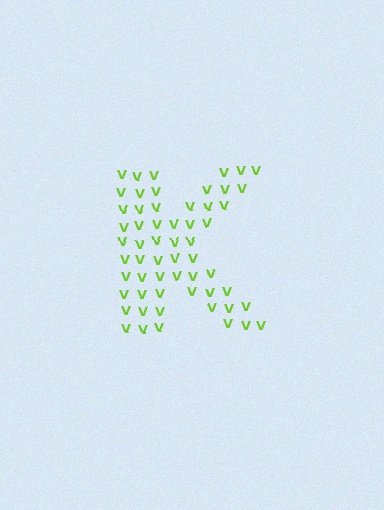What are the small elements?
The small elements are letter V's.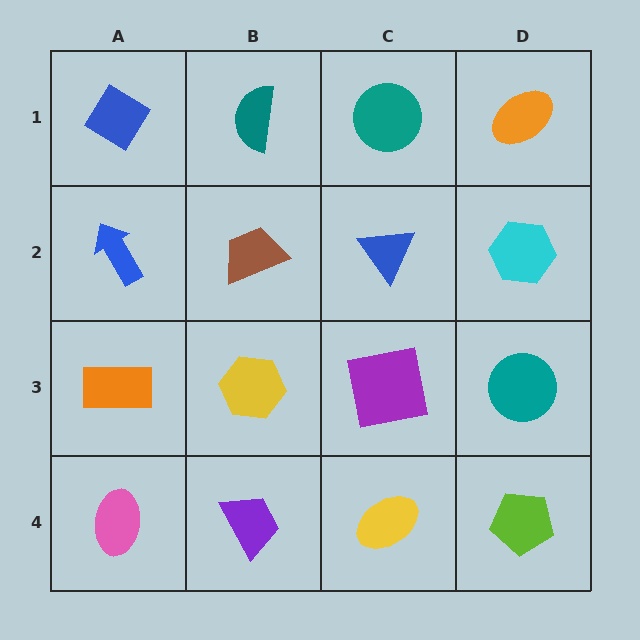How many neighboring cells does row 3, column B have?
4.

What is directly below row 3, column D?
A lime pentagon.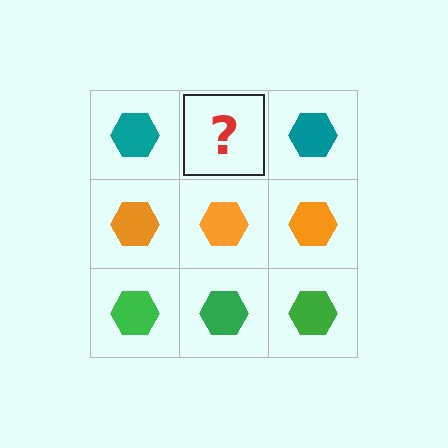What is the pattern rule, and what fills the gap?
The rule is that each row has a consistent color. The gap should be filled with a teal hexagon.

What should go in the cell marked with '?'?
The missing cell should contain a teal hexagon.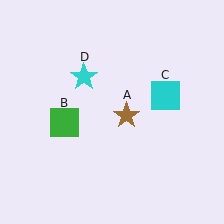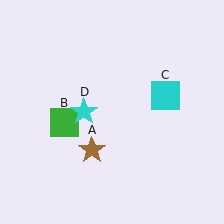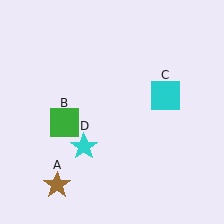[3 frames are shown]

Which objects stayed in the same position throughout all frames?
Green square (object B) and cyan square (object C) remained stationary.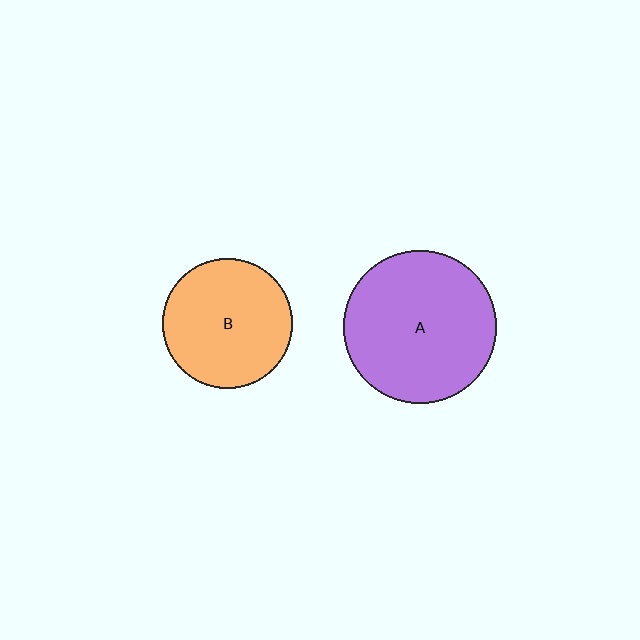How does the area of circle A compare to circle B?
Approximately 1.4 times.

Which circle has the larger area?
Circle A (purple).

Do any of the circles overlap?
No, none of the circles overlap.